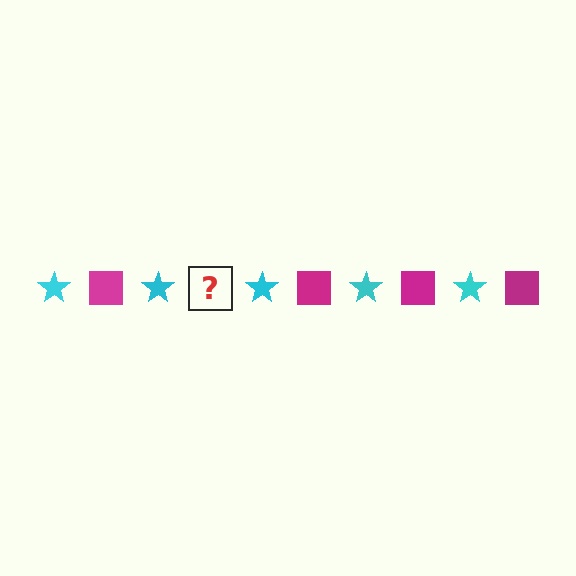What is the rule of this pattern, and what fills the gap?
The rule is that the pattern alternates between cyan star and magenta square. The gap should be filled with a magenta square.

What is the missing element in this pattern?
The missing element is a magenta square.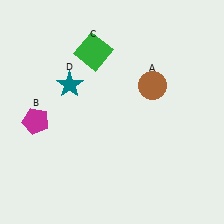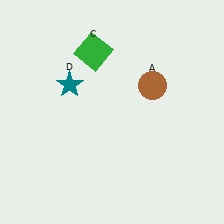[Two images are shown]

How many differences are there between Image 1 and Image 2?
There is 1 difference between the two images.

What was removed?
The magenta pentagon (B) was removed in Image 2.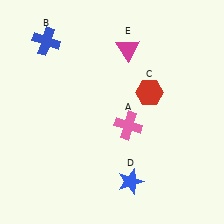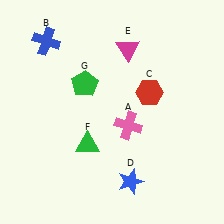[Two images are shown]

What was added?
A green triangle (F), a green pentagon (G) were added in Image 2.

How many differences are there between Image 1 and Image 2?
There are 2 differences between the two images.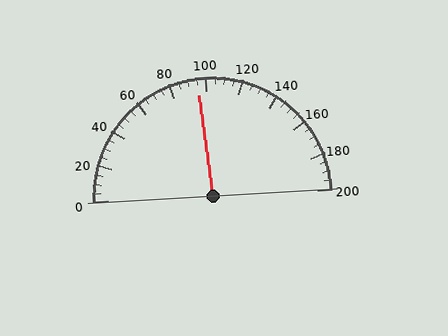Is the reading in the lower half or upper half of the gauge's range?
The reading is in the lower half of the range (0 to 200).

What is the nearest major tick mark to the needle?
The nearest major tick mark is 100.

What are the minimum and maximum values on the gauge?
The gauge ranges from 0 to 200.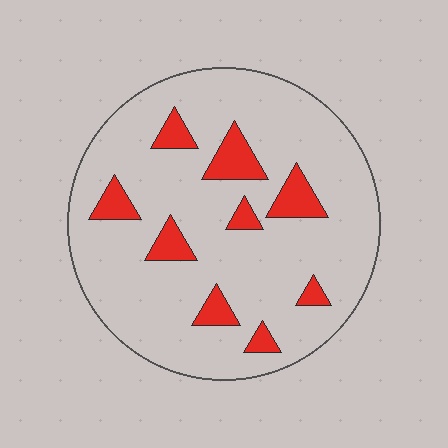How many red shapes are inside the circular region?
9.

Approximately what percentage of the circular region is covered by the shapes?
Approximately 15%.